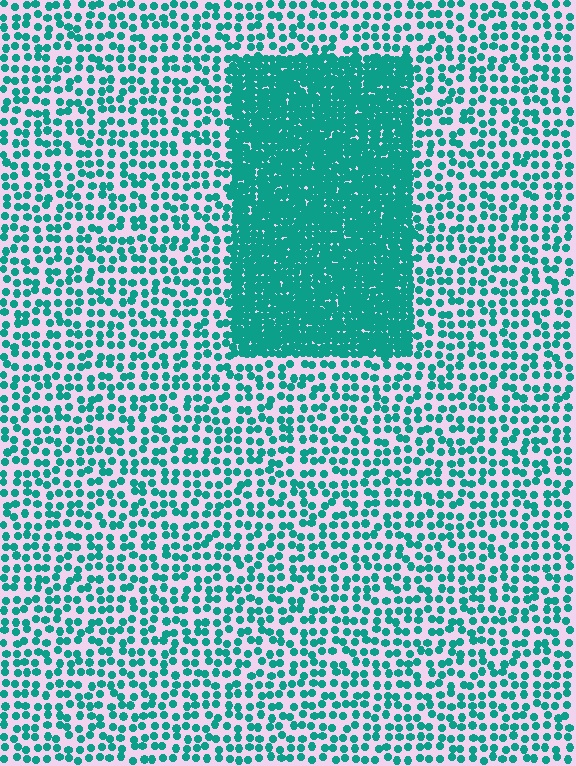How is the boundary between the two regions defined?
The boundary is defined by a change in element density (approximately 2.9x ratio). All elements are the same color, size, and shape.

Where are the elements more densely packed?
The elements are more densely packed inside the rectangle boundary.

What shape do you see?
I see a rectangle.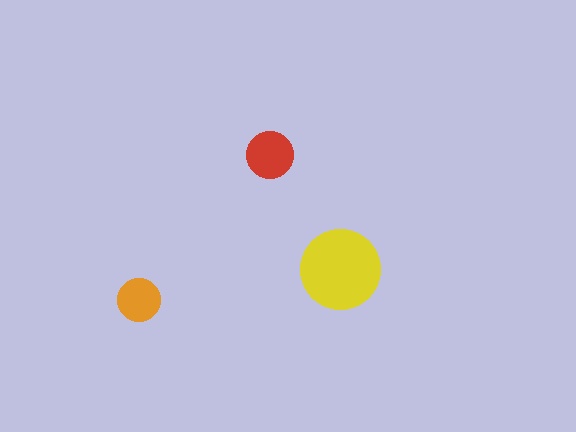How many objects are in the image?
There are 3 objects in the image.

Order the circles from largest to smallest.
the yellow one, the red one, the orange one.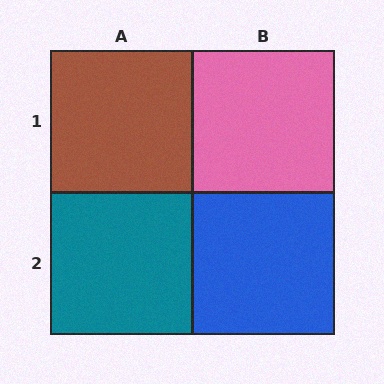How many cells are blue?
1 cell is blue.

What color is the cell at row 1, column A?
Brown.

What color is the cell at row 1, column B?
Pink.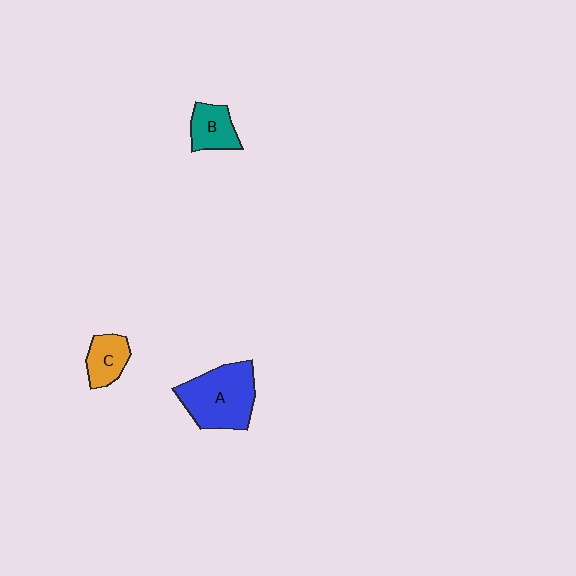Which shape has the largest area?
Shape A (blue).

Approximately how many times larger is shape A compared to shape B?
Approximately 2.1 times.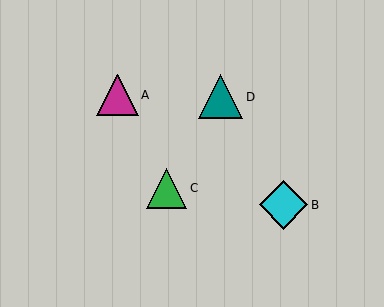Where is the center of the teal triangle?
The center of the teal triangle is at (221, 97).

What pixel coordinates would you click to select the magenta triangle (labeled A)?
Click at (117, 95) to select the magenta triangle A.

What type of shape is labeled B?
Shape B is a cyan diamond.